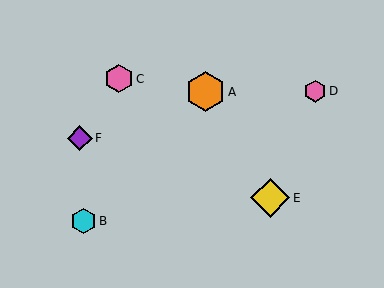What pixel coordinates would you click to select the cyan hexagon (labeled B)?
Click at (84, 221) to select the cyan hexagon B.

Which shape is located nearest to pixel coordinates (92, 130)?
The purple diamond (labeled F) at (80, 138) is nearest to that location.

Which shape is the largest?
The orange hexagon (labeled A) is the largest.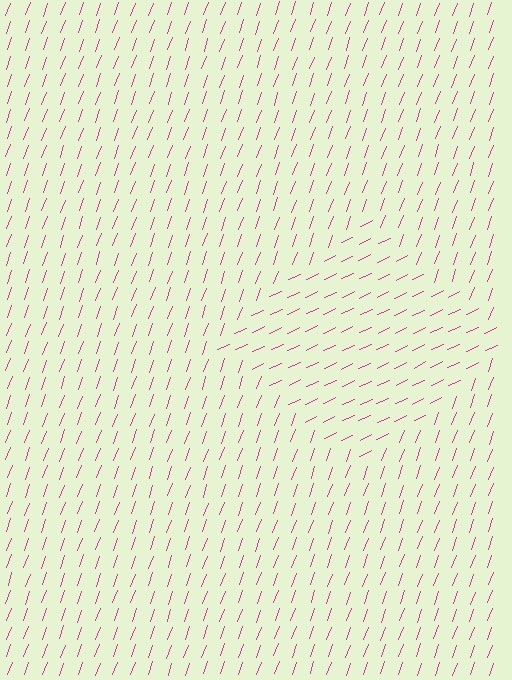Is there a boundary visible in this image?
Yes, there is a texture boundary formed by a change in line orientation.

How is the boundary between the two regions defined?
The boundary is defined purely by a change in line orientation (approximately 45 degrees difference). All lines are the same color and thickness.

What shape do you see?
I see a diamond.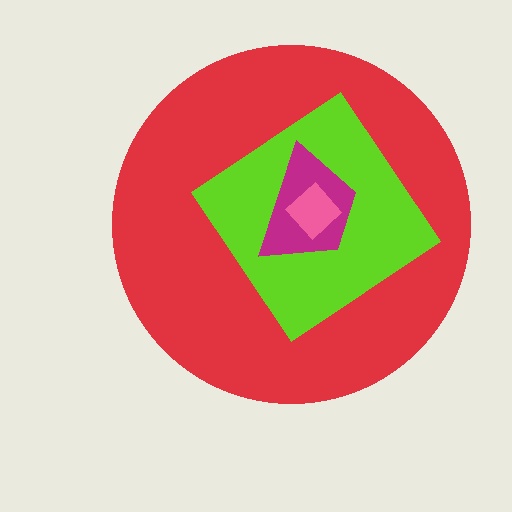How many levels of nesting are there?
4.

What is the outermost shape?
The red circle.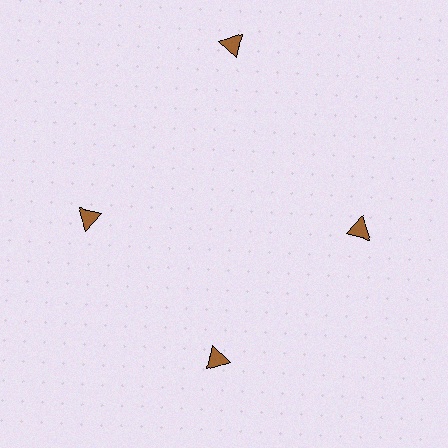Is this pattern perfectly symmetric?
No. The 4 brown triangles are arranged in a ring, but one element near the 12 o'clock position is pushed outward from the center, breaking the 4-fold rotational symmetry.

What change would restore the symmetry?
The symmetry would be restored by moving it inward, back onto the ring so that all 4 triangles sit at equal angles and equal distance from the center.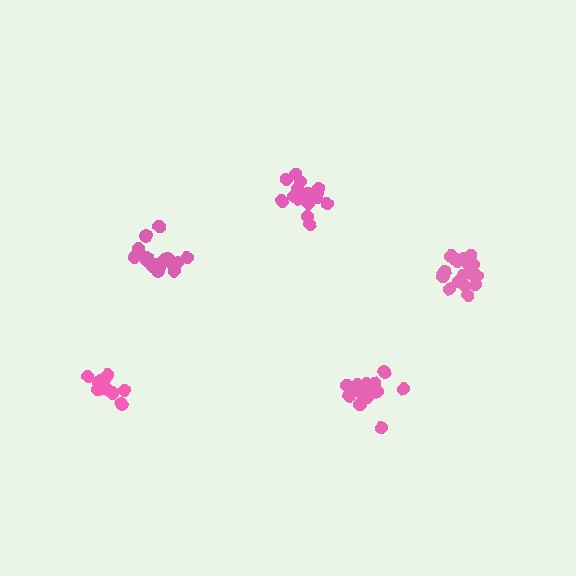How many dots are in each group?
Group 1: 18 dots, Group 2: 19 dots, Group 3: 14 dots, Group 4: 13 dots, Group 5: 18 dots (82 total).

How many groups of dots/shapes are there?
There are 5 groups.